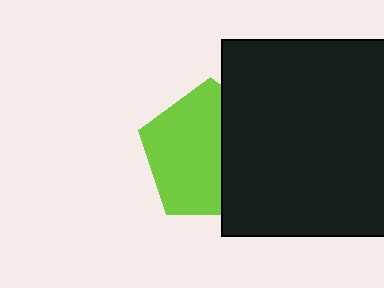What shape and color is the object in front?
The object in front is a black square.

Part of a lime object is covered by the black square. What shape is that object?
It is a pentagon.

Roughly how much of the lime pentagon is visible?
About half of it is visible (roughly 61%).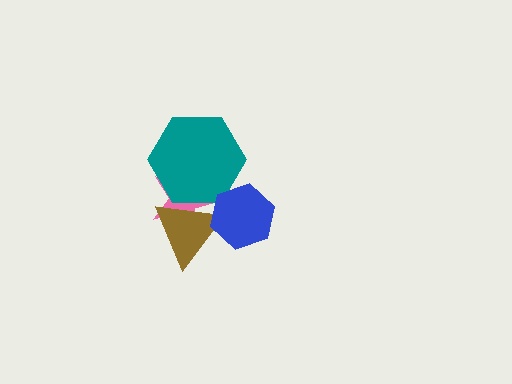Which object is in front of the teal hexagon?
The blue hexagon is in front of the teal hexagon.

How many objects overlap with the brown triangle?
3 objects overlap with the brown triangle.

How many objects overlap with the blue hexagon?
3 objects overlap with the blue hexagon.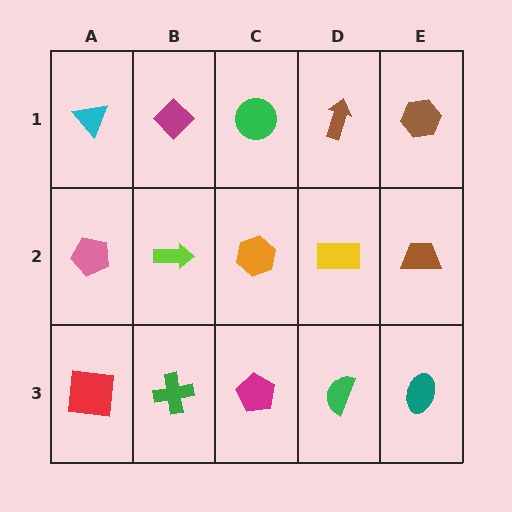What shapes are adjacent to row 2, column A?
A cyan triangle (row 1, column A), a red square (row 3, column A), a lime arrow (row 2, column B).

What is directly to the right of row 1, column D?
A brown hexagon.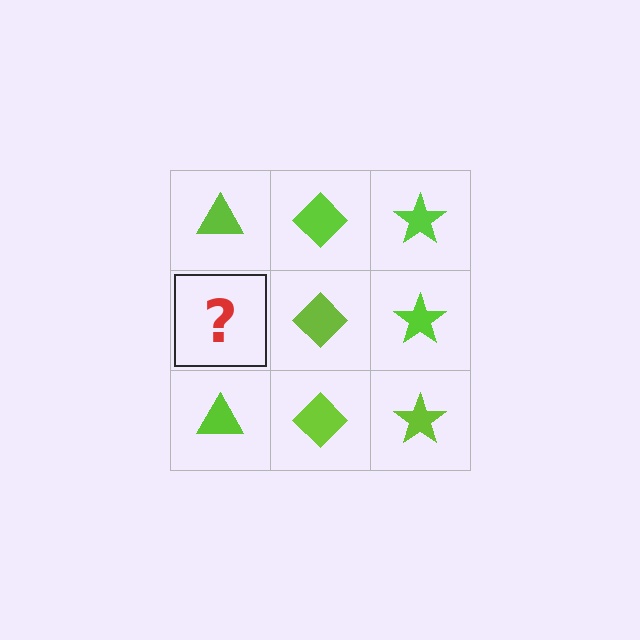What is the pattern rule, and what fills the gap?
The rule is that each column has a consistent shape. The gap should be filled with a lime triangle.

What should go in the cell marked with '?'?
The missing cell should contain a lime triangle.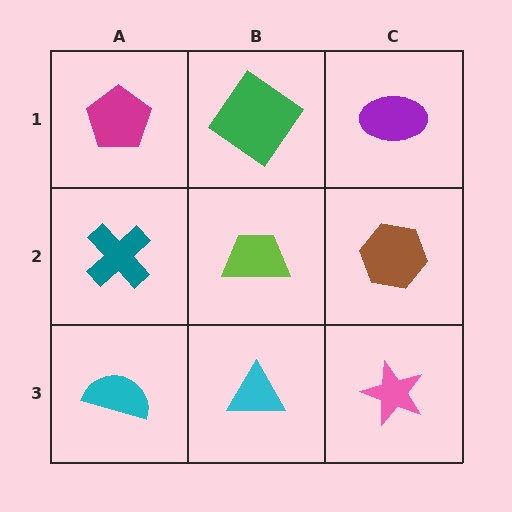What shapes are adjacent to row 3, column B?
A lime trapezoid (row 2, column B), a cyan semicircle (row 3, column A), a pink star (row 3, column C).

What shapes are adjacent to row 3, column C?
A brown hexagon (row 2, column C), a cyan triangle (row 3, column B).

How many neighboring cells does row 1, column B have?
3.